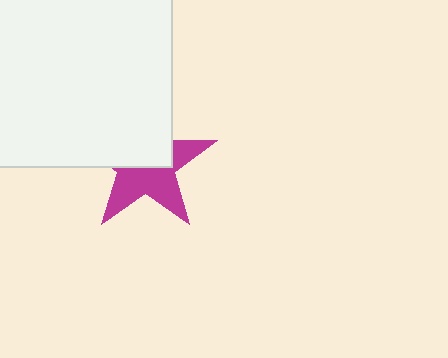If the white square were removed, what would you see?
You would see the complete magenta star.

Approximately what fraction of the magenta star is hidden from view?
Roughly 48% of the magenta star is hidden behind the white square.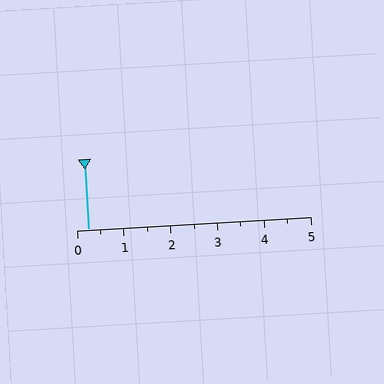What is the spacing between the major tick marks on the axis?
The major ticks are spaced 1 apart.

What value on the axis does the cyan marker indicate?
The marker indicates approximately 0.2.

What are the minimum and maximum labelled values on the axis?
The axis runs from 0 to 5.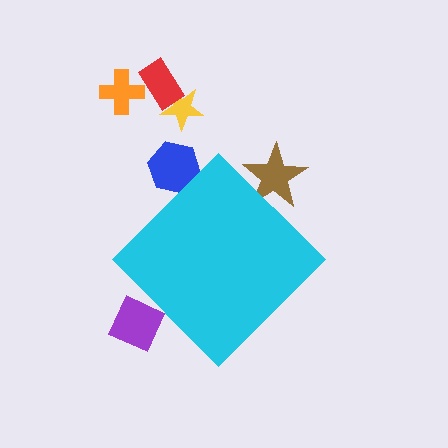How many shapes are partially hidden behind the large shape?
3 shapes are partially hidden.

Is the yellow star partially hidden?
No, the yellow star is fully visible.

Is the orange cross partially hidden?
No, the orange cross is fully visible.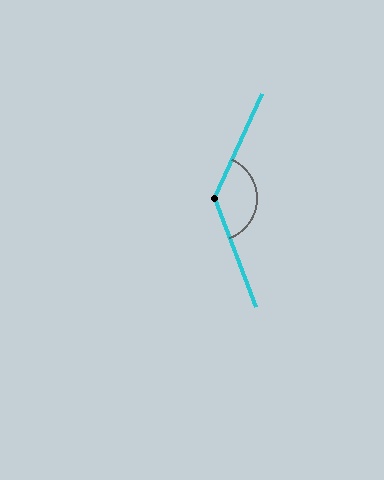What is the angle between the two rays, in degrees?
Approximately 134 degrees.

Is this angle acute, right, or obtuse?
It is obtuse.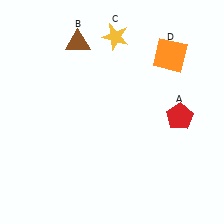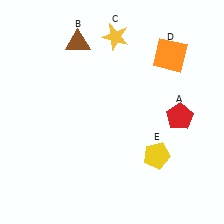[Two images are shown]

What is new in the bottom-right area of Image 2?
A yellow pentagon (E) was added in the bottom-right area of Image 2.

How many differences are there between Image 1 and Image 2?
There is 1 difference between the two images.